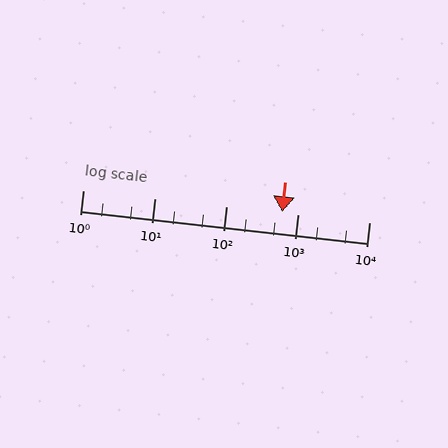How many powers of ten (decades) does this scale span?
The scale spans 4 decades, from 1 to 10000.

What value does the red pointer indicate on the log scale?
The pointer indicates approximately 610.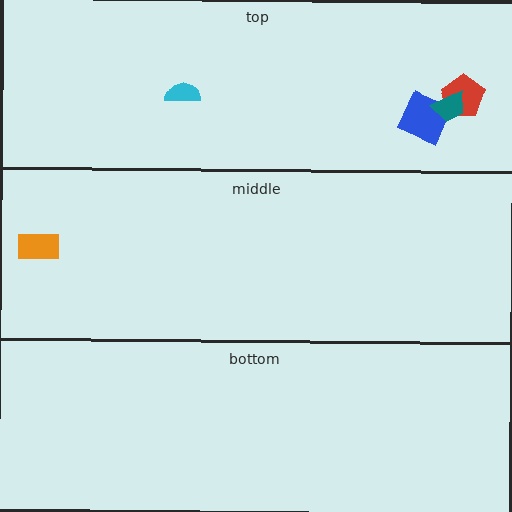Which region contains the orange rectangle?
The middle region.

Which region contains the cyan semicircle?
The top region.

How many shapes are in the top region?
4.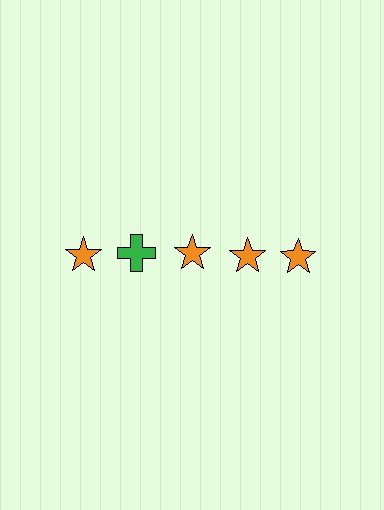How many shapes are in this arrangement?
There are 5 shapes arranged in a grid pattern.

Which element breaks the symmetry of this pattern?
The green cross in the top row, second from left column breaks the symmetry. All other shapes are orange stars.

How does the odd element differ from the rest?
It differs in both color (green instead of orange) and shape (cross instead of star).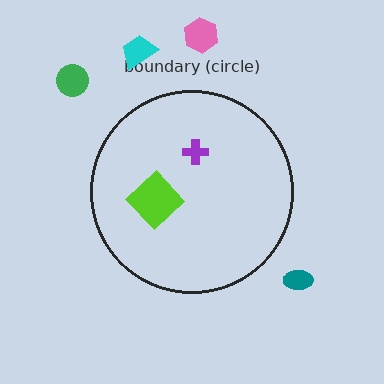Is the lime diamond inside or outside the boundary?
Inside.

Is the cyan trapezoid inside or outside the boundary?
Outside.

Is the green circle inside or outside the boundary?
Outside.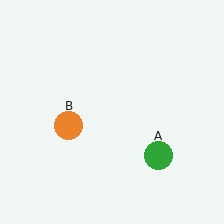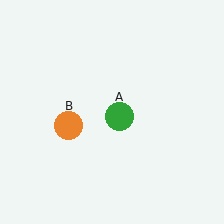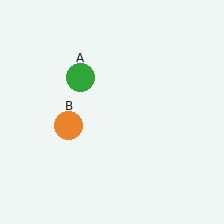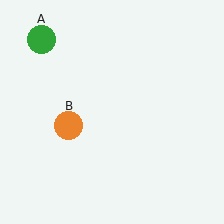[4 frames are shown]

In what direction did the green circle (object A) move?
The green circle (object A) moved up and to the left.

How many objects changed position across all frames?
1 object changed position: green circle (object A).